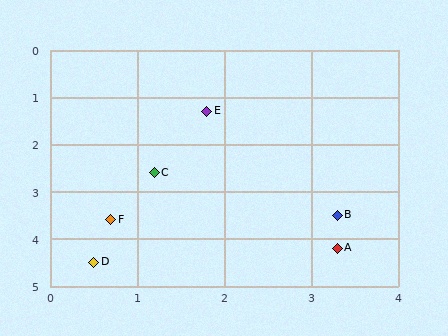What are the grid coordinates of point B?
Point B is at approximately (3.3, 3.5).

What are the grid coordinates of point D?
Point D is at approximately (0.5, 4.5).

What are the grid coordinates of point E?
Point E is at approximately (1.8, 1.3).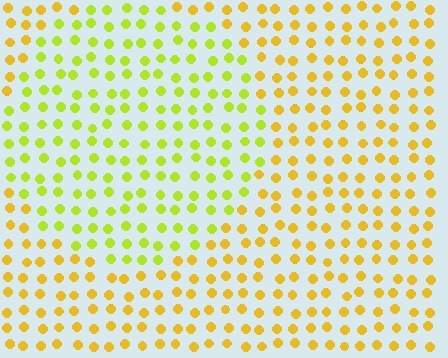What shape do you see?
I see a circle.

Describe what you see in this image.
The image is filled with small yellow elements in a uniform arrangement. A circle-shaped region is visible where the elements are tinted to a slightly different hue, forming a subtle color boundary.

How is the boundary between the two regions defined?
The boundary is defined purely by a slight shift in hue (about 31 degrees). Spacing, size, and orientation are identical on both sides.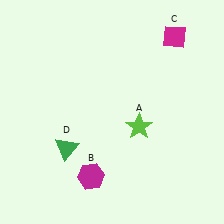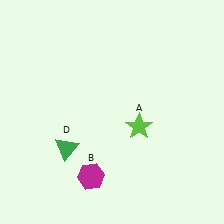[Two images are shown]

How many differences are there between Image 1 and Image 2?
There is 1 difference between the two images.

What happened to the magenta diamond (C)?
The magenta diamond (C) was removed in Image 2. It was in the top-right area of Image 1.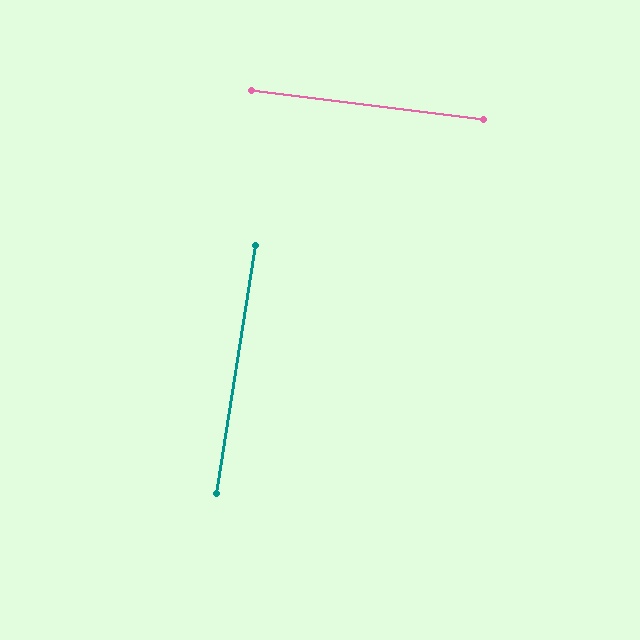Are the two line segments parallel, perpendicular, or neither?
Perpendicular — they meet at approximately 88°.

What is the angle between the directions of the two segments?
Approximately 88 degrees.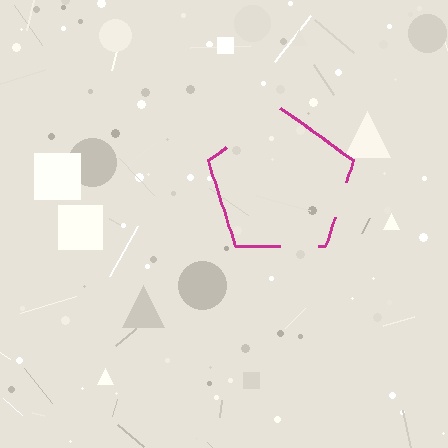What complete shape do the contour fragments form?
The contour fragments form a pentagon.